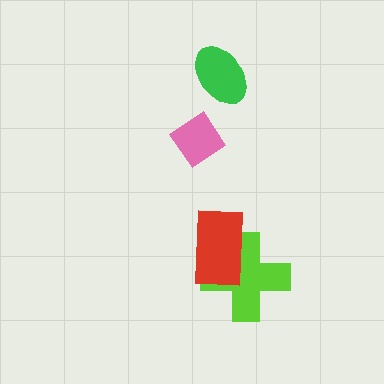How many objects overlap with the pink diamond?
0 objects overlap with the pink diamond.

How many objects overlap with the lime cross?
1 object overlaps with the lime cross.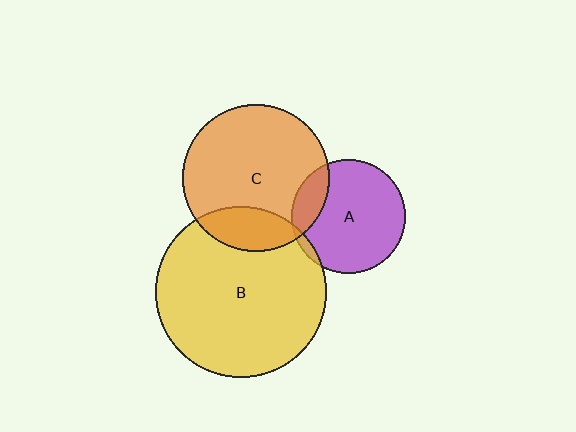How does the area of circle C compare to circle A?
Approximately 1.7 times.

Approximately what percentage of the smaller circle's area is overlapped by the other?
Approximately 20%.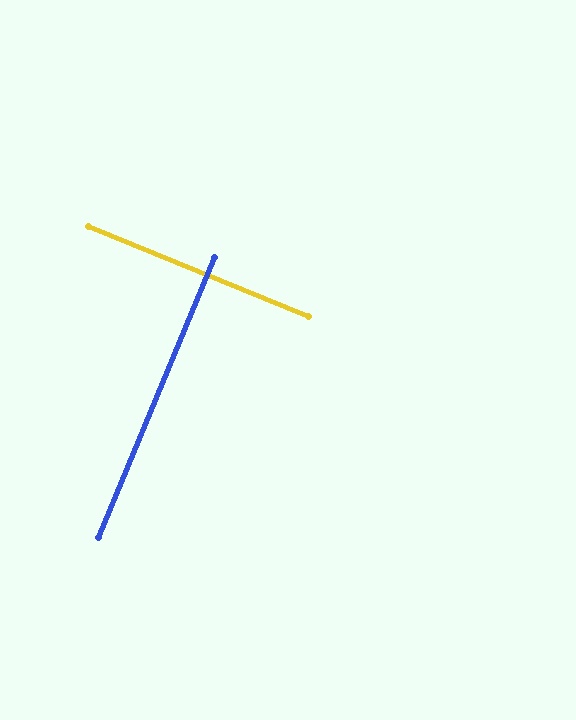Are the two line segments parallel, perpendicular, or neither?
Perpendicular — they meet at approximately 90°.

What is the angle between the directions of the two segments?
Approximately 90 degrees.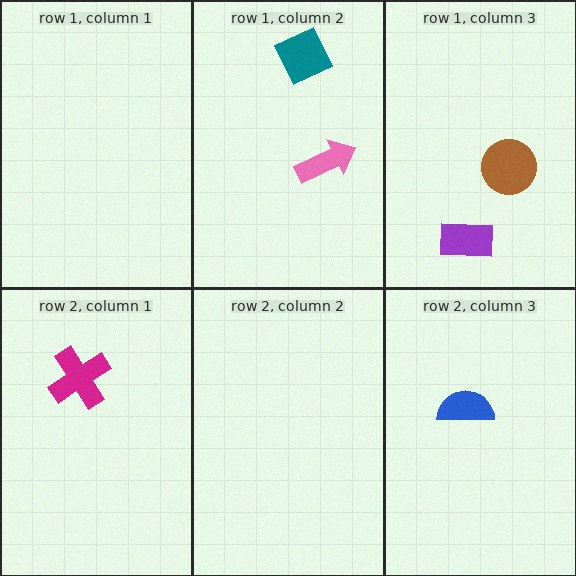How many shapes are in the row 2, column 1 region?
1.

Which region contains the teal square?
The row 1, column 2 region.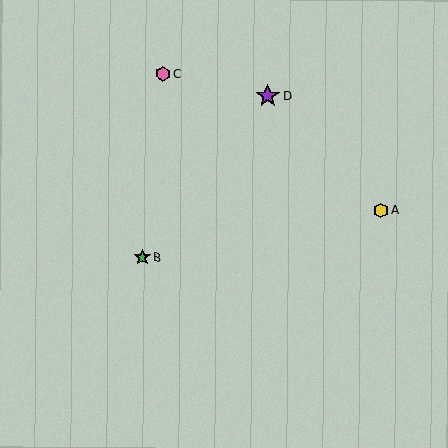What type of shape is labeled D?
Shape D is a purple star.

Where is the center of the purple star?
The center of the purple star is at (268, 96).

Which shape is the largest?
The purple star (labeled D) is the largest.